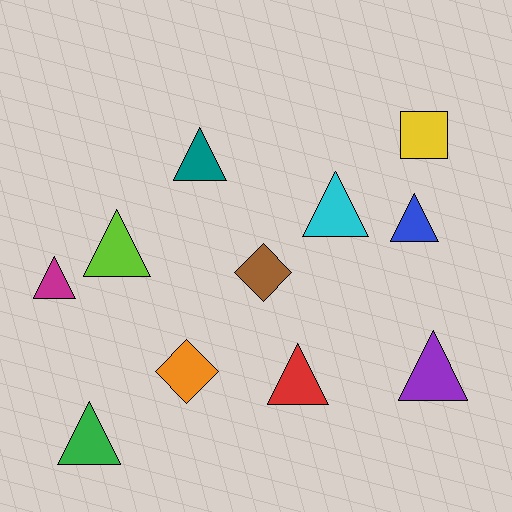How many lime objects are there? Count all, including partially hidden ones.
There is 1 lime object.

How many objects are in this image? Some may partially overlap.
There are 11 objects.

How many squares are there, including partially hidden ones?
There is 1 square.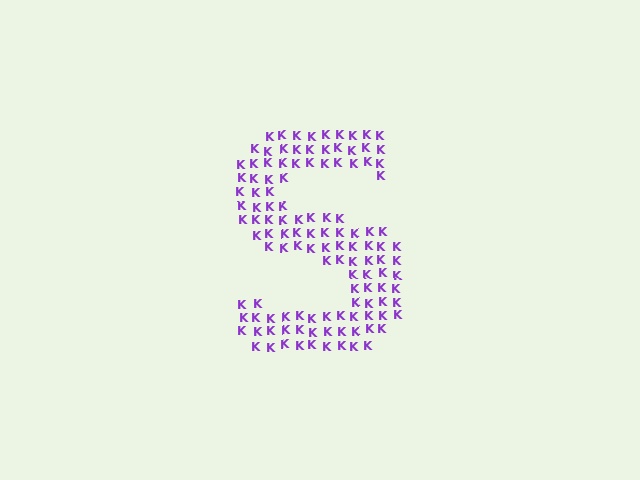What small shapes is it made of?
It is made of small letter K's.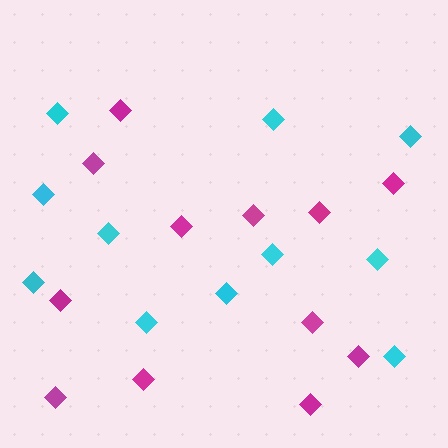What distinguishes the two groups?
There are 2 groups: one group of cyan diamonds (11) and one group of magenta diamonds (12).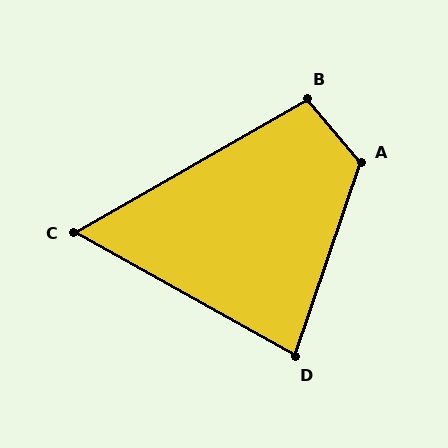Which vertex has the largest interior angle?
A, at approximately 121 degrees.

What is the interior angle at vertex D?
Approximately 80 degrees (acute).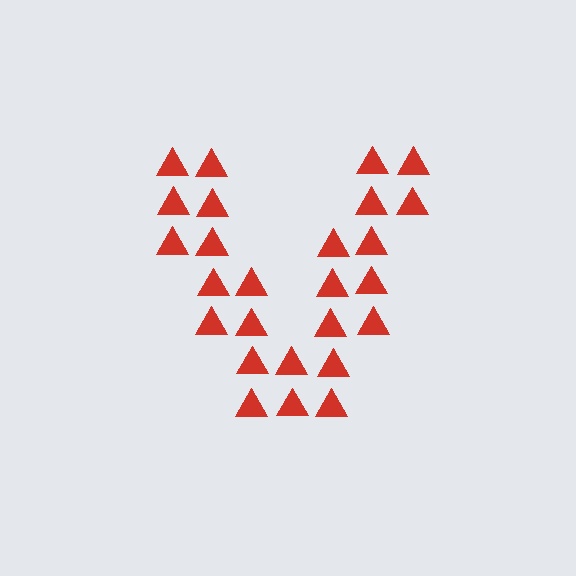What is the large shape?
The large shape is the letter V.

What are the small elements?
The small elements are triangles.